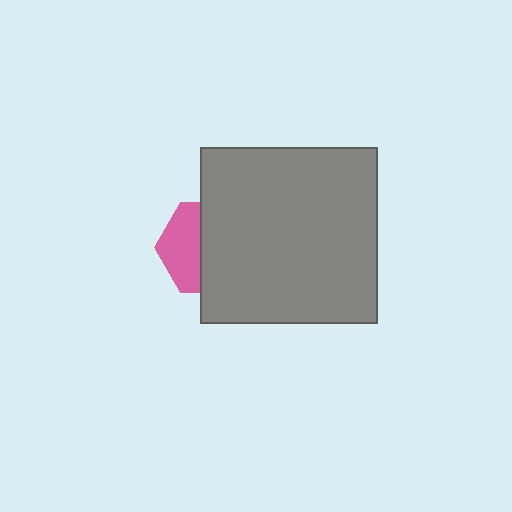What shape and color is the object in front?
The object in front is a gray square.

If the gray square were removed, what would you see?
You would see the complete pink hexagon.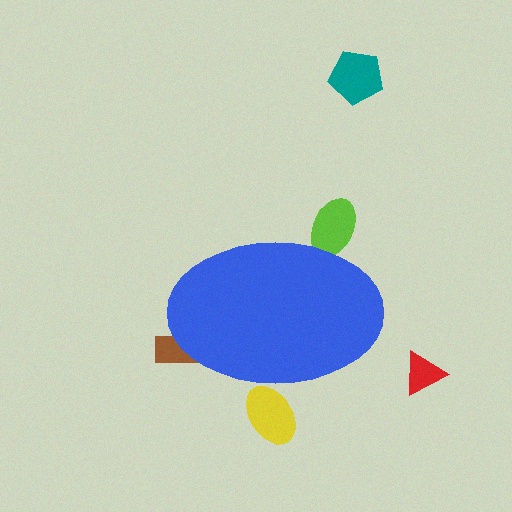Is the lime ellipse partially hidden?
Yes, the lime ellipse is partially hidden behind the blue ellipse.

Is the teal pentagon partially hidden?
No, the teal pentagon is fully visible.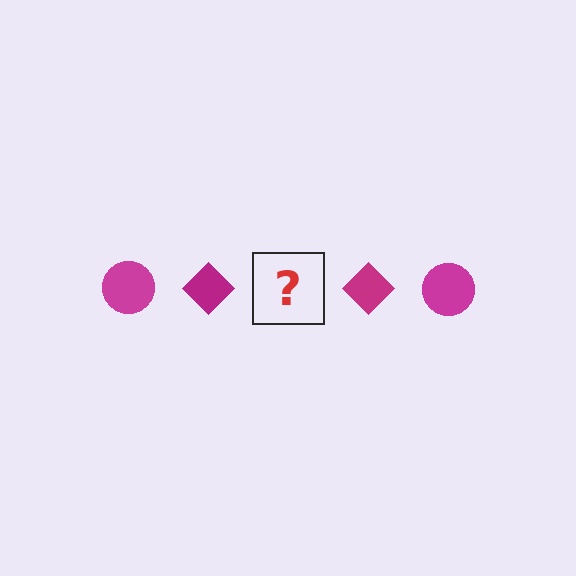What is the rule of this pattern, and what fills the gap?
The rule is that the pattern cycles through circle, diamond shapes in magenta. The gap should be filled with a magenta circle.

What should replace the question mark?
The question mark should be replaced with a magenta circle.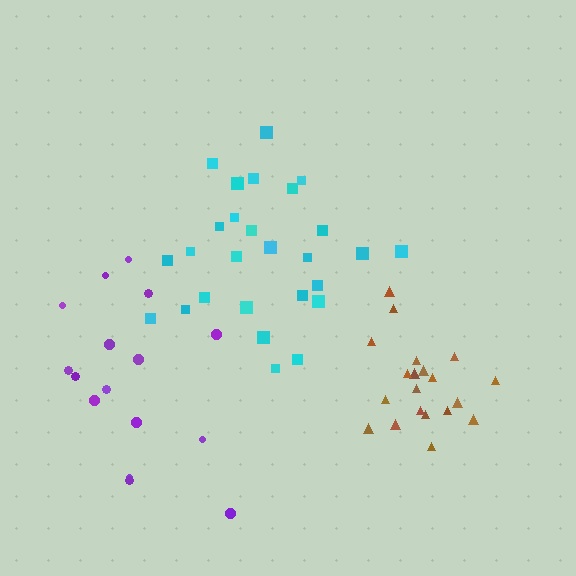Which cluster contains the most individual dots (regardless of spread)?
Cyan (27).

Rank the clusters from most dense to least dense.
brown, cyan, purple.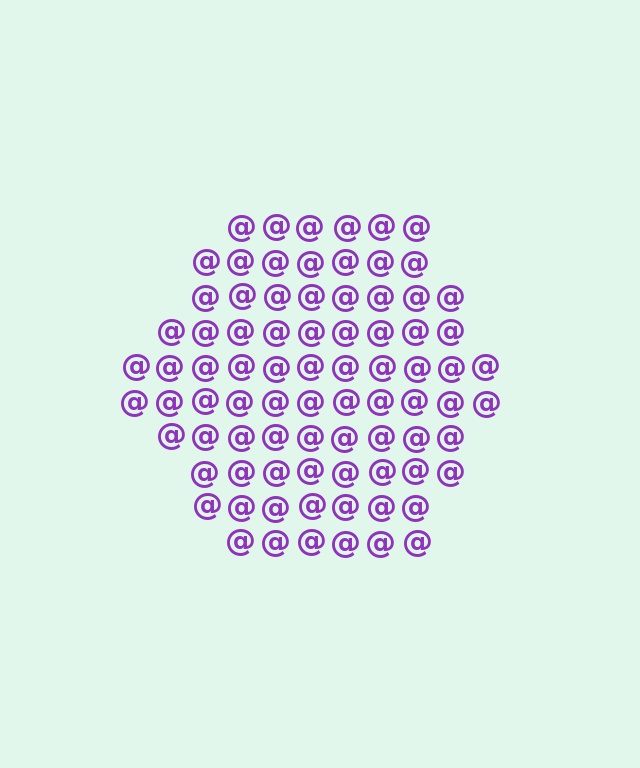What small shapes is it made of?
It is made of small at signs.